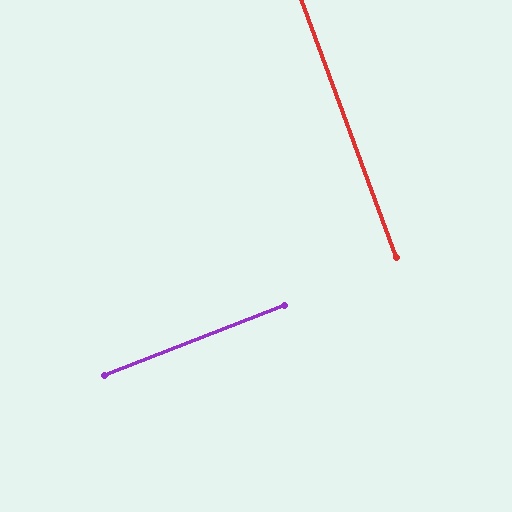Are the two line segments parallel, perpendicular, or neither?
Perpendicular — they meet at approximately 89°.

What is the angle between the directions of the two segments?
Approximately 89 degrees.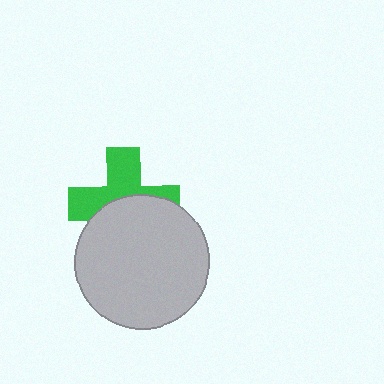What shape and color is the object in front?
The object in front is a light gray circle.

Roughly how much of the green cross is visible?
About half of it is visible (roughly 51%).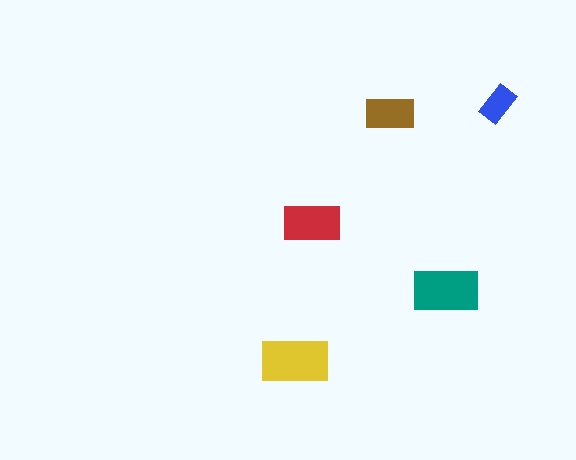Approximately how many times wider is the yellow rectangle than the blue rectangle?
About 2 times wider.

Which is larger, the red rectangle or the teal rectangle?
The teal one.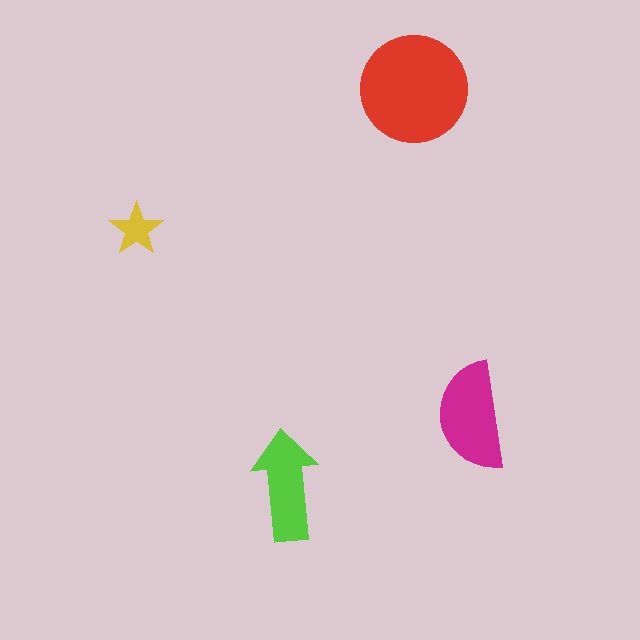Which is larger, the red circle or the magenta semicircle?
The red circle.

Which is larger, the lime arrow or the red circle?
The red circle.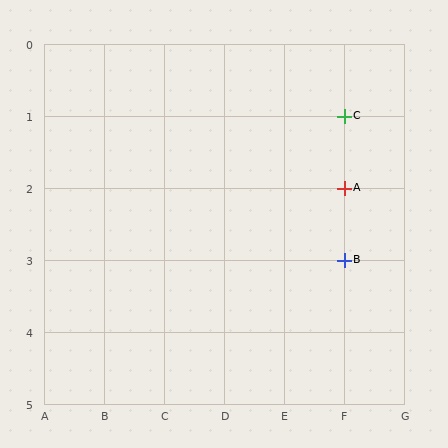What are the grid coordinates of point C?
Point C is at grid coordinates (F, 1).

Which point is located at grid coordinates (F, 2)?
Point A is at (F, 2).